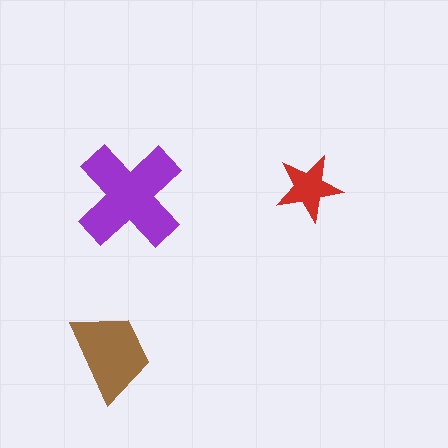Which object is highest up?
The red star is topmost.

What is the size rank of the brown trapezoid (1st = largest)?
2nd.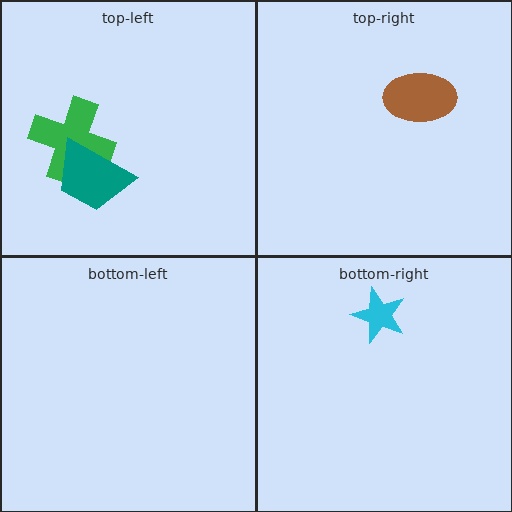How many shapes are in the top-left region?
2.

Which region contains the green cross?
The top-left region.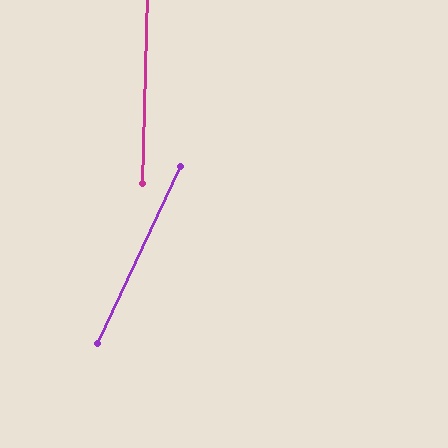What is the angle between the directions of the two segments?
Approximately 24 degrees.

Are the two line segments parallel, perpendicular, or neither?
Neither parallel nor perpendicular — they differ by about 24°.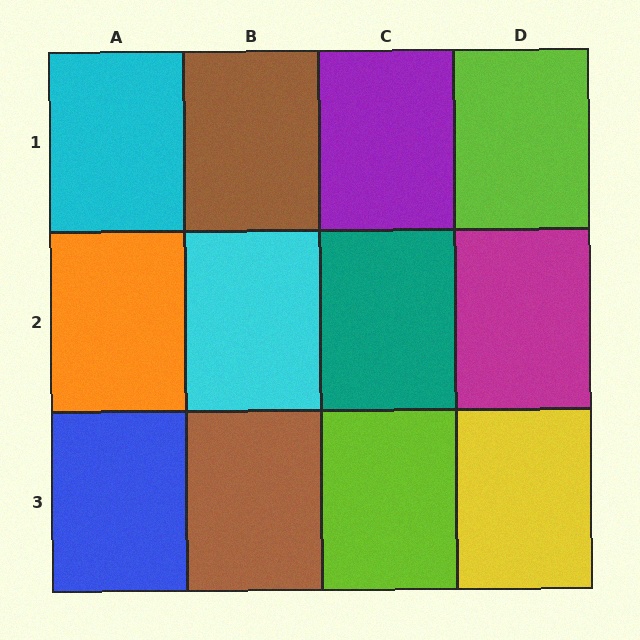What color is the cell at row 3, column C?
Lime.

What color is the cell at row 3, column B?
Brown.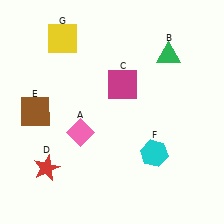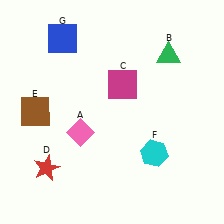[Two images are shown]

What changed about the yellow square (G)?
In Image 1, G is yellow. In Image 2, it changed to blue.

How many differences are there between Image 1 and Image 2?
There is 1 difference between the two images.